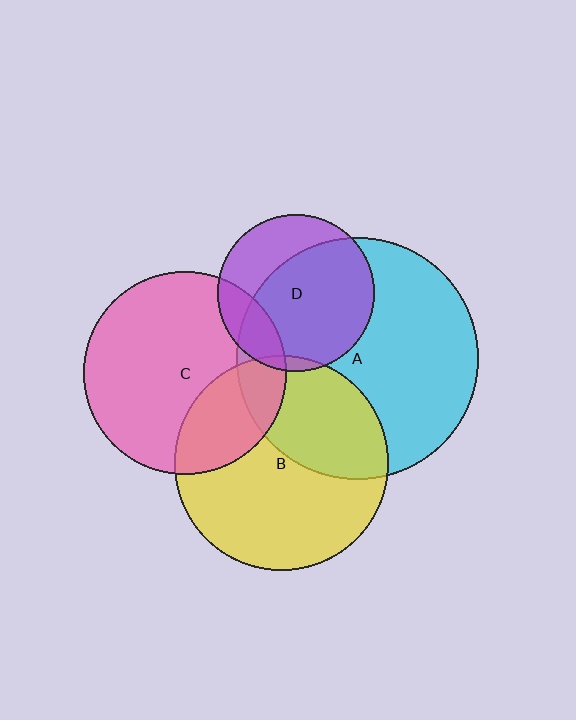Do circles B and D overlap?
Yes.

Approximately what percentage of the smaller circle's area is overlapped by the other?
Approximately 5%.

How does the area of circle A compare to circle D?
Approximately 2.4 times.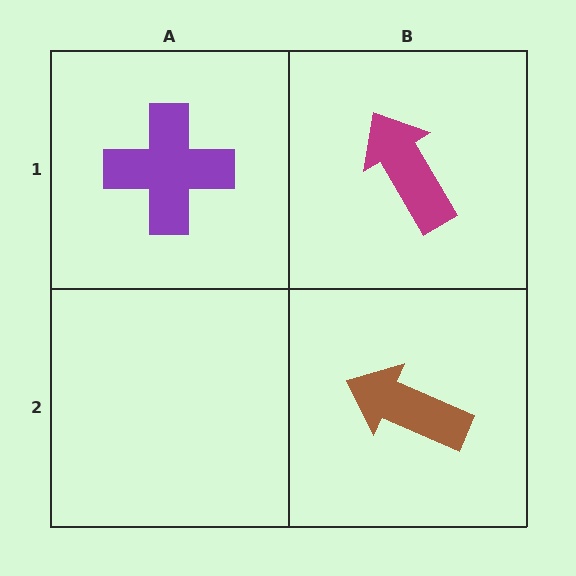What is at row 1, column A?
A purple cross.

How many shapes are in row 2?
1 shape.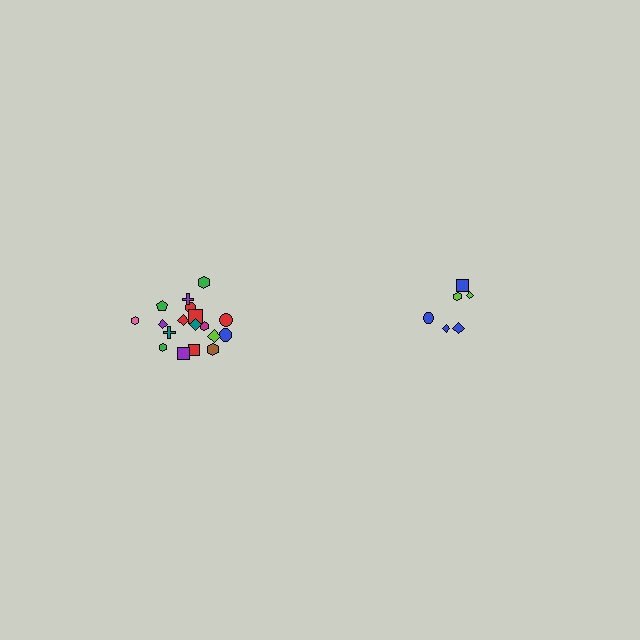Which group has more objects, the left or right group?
The left group.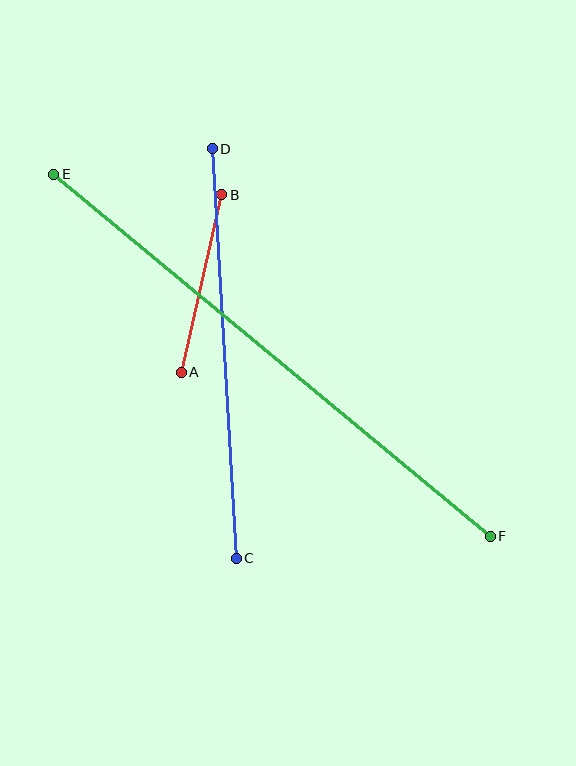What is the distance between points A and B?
The distance is approximately 182 pixels.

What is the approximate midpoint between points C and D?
The midpoint is at approximately (224, 354) pixels.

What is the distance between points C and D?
The distance is approximately 410 pixels.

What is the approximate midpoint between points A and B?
The midpoint is at approximately (202, 283) pixels.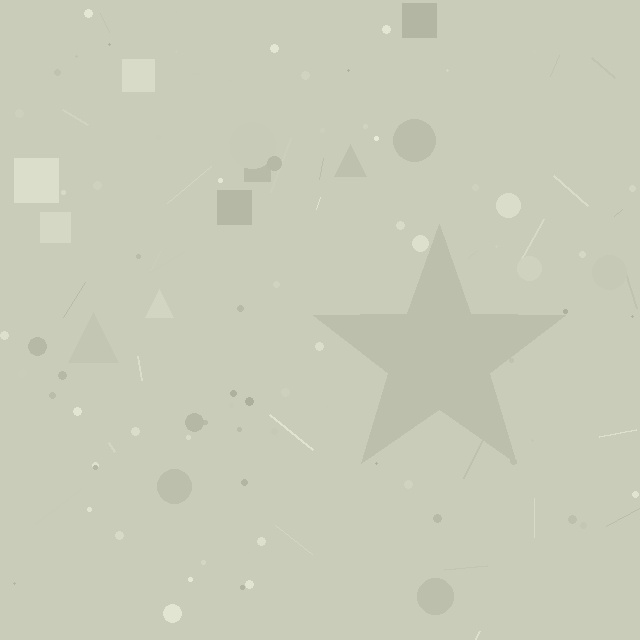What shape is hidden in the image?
A star is hidden in the image.